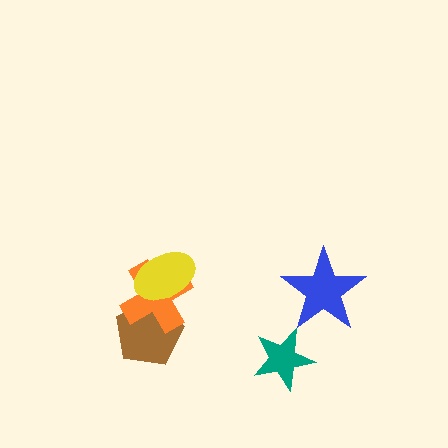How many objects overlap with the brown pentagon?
2 objects overlap with the brown pentagon.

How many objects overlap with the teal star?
0 objects overlap with the teal star.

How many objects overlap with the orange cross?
2 objects overlap with the orange cross.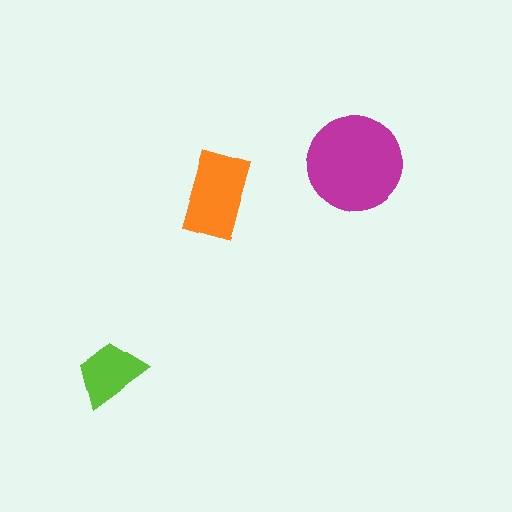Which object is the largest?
The magenta circle.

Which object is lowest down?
The lime trapezoid is bottommost.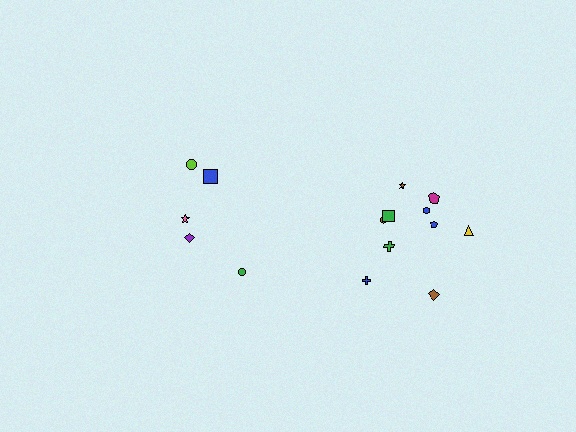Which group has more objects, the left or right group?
The right group.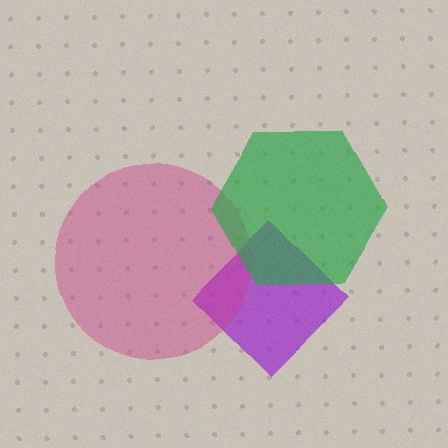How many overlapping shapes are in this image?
There are 3 overlapping shapes in the image.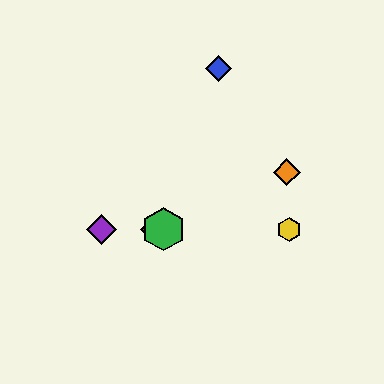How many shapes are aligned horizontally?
4 shapes (the red diamond, the green hexagon, the yellow hexagon, the purple diamond) are aligned horizontally.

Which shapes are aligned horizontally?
The red diamond, the green hexagon, the yellow hexagon, the purple diamond are aligned horizontally.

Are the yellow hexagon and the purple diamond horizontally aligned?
Yes, both are at y≈229.